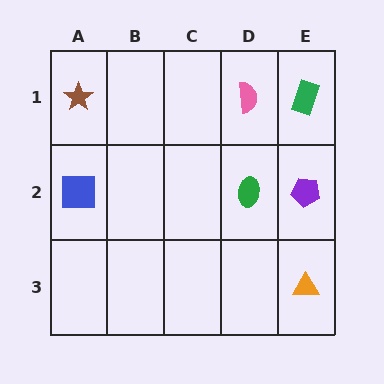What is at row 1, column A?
A brown star.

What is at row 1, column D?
A pink semicircle.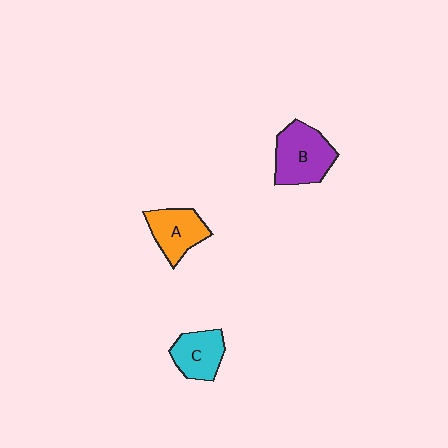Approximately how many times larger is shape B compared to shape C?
Approximately 1.4 times.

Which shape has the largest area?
Shape B (purple).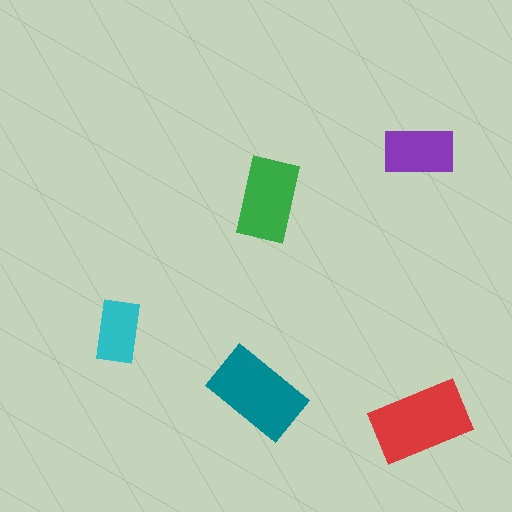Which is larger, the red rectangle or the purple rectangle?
The red one.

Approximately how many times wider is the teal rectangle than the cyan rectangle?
About 1.5 times wider.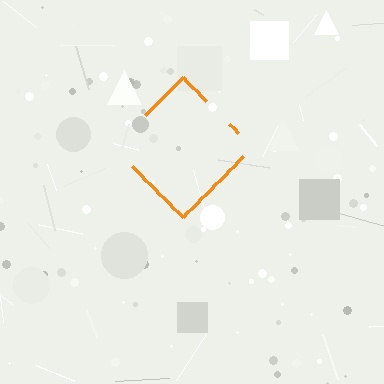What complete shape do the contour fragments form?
The contour fragments form a diamond.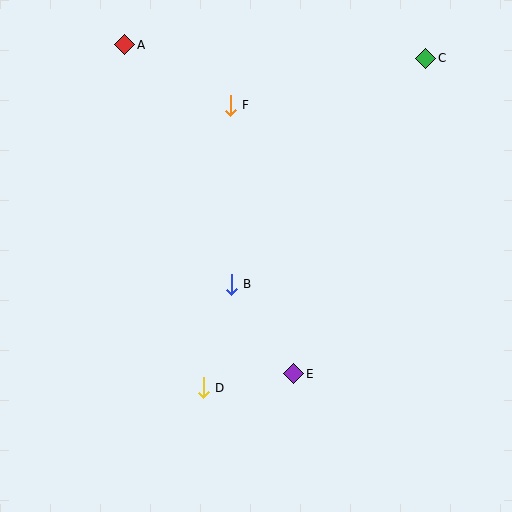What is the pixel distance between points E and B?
The distance between E and B is 109 pixels.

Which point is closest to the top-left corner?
Point A is closest to the top-left corner.